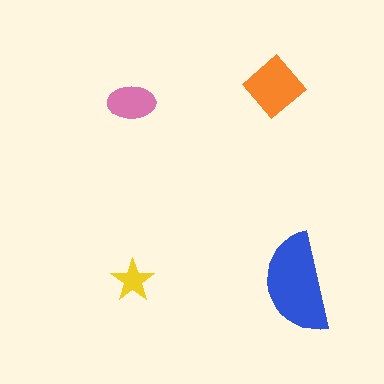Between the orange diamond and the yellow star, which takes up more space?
The orange diamond.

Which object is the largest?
The blue semicircle.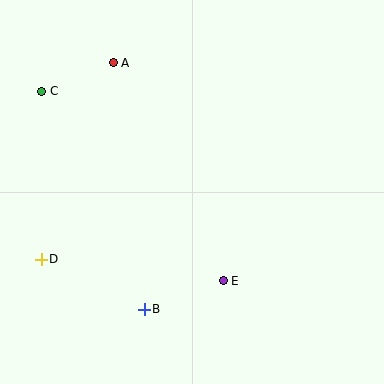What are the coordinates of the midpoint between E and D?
The midpoint between E and D is at (132, 270).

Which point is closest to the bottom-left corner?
Point D is closest to the bottom-left corner.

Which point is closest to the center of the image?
Point E at (223, 281) is closest to the center.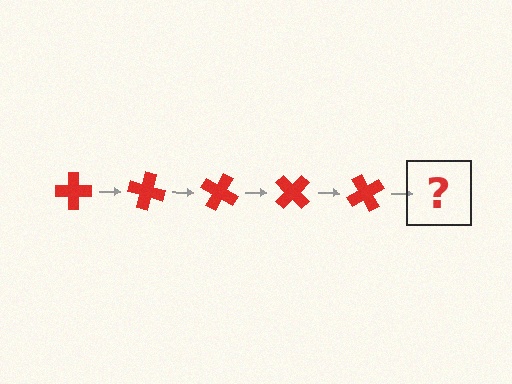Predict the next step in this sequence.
The next step is a red cross rotated 75 degrees.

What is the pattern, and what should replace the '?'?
The pattern is that the cross rotates 15 degrees each step. The '?' should be a red cross rotated 75 degrees.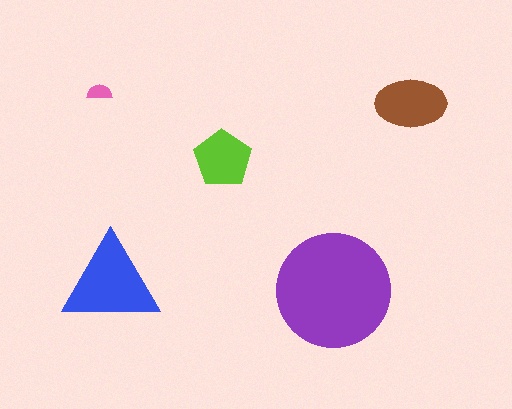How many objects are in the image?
There are 5 objects in the image.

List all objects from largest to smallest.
The purple circle, the blue triangle, the brown ellipse, the lime pentagon, the pink semicircle.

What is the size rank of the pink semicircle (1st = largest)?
5th.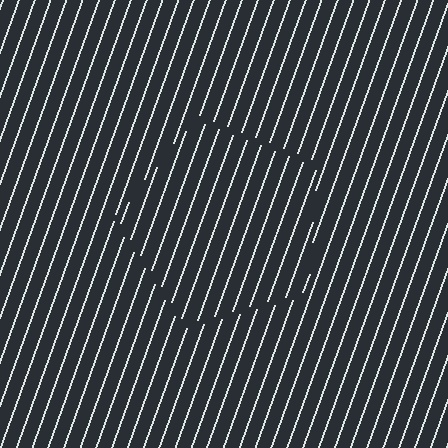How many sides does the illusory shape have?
5 sides — the line-ends trace a pentagon.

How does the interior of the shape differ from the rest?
The interior of the shape contains the same grating, shifted by half a period — the contour is defined by the phase discontinuity where line-ends from the inner and outer gratings abut.